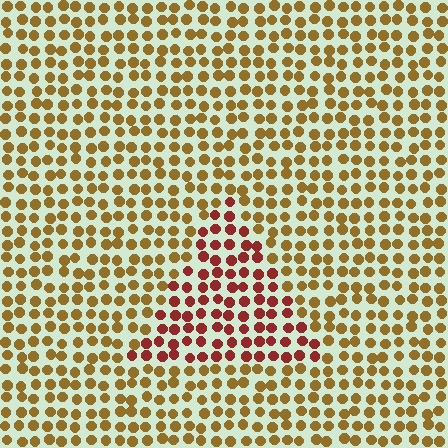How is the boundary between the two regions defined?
The boundary is defined purely by a slight shift in hue (about 42 degrees). Spacing, size, and orientation are identical on both sides.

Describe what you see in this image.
The image is filled with small brown elements in a uniform arrangement. A triangle-shaped region is visible where the elements are tinted to a slightly different hue, forming a subtle color boundary.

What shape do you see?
I see a triangle.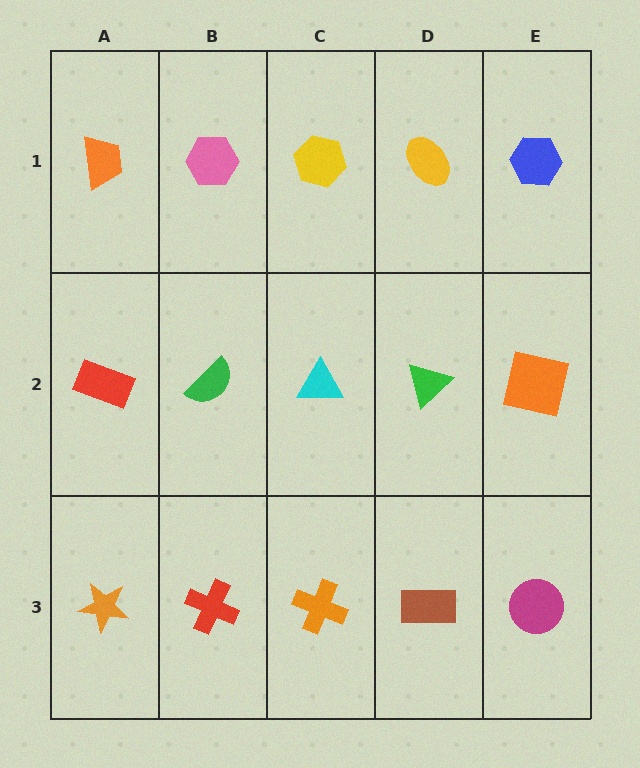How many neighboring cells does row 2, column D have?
4.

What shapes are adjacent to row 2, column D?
A yellow ellipse (row 1, column D), a brown rectangle (row 3, column D), a cyan triangle (row 2, column C), an orange square (row 2, column E).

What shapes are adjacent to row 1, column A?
A red rectangle (row 2, column A), a pink hexagon (row 1, column B).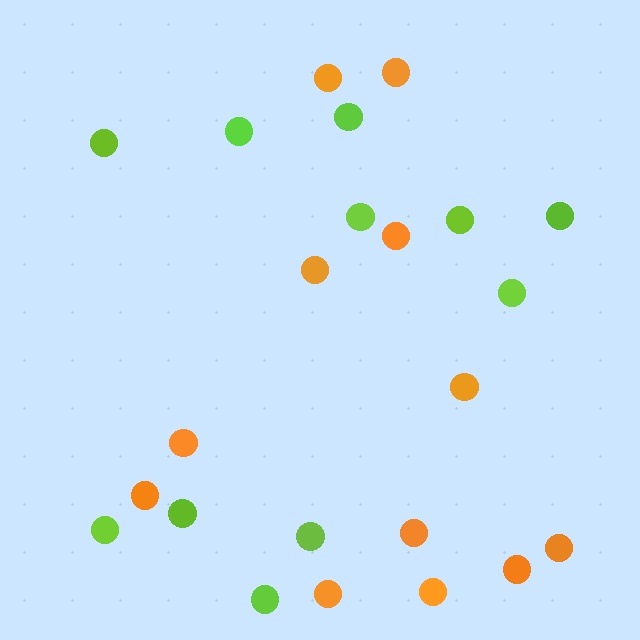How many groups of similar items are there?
There are 2 groups: one group of orange circles (12) and one group of lime circles (11).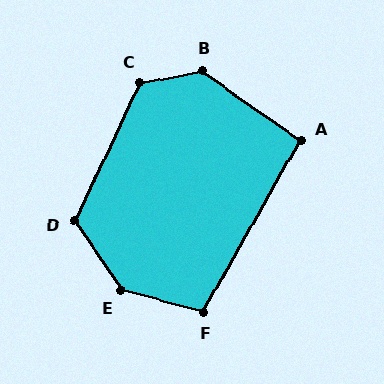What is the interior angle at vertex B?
Approximately 135 degrees (obtuse).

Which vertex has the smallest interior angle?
A, at approximately 95 degrees.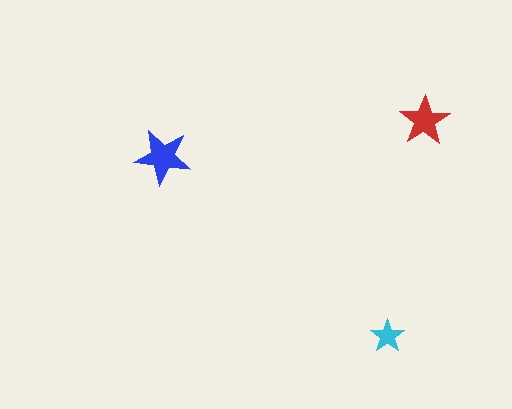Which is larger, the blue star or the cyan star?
The blue one.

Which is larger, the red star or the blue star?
The blue one.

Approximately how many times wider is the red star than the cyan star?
About 1.5 times wider.